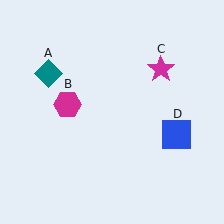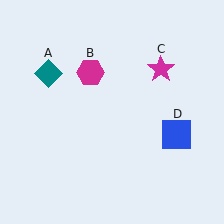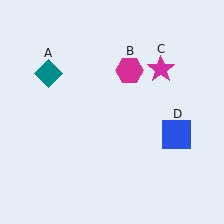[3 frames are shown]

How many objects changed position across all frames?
1 object changed position: magenta hexagon (object B).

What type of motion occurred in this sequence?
The magenta hexagon (object B) rotated clockwise around the center of the scene.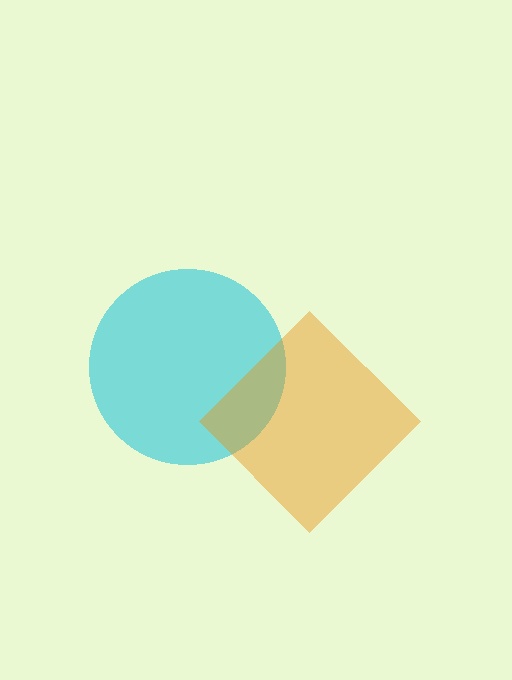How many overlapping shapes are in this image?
There are 2 overlapping shapes in the image.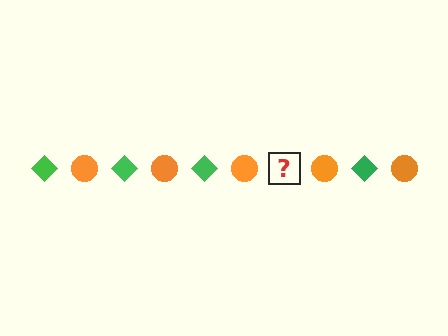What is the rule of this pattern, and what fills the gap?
The rule is that the pattern alternates between green diamond and orange circle. The gap should be filled with a green diamond.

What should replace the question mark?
The question mark should be replaced with a green diamond.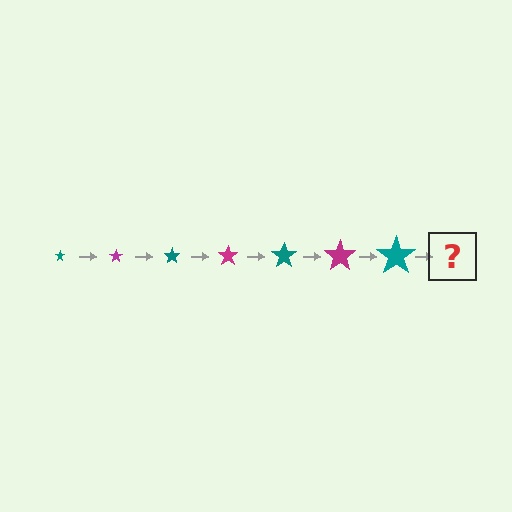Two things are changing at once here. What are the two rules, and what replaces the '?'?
The two rules are that the star grows larger each step and the color cycles through teal and magenta. The '?' should be a magenta star, larger than the previous one.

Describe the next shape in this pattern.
It should be a magenta star, larger than the previous one.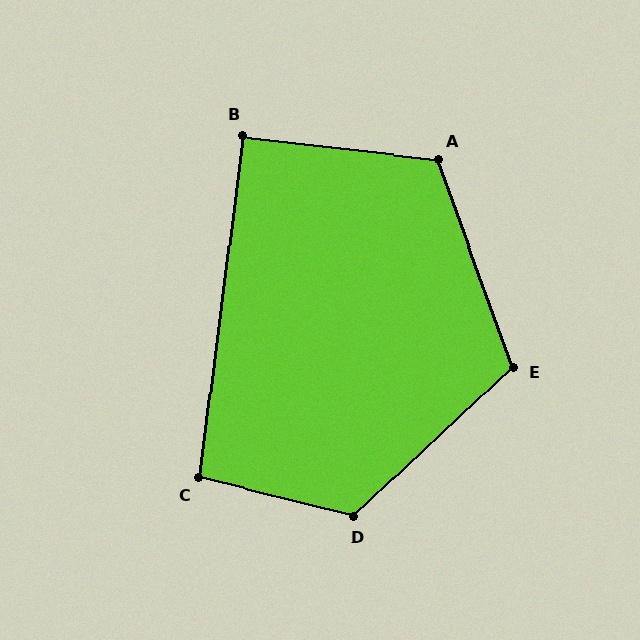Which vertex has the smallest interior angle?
B, at approximately 91 degrees.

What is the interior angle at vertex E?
Approximately 113 degrees (obtuse).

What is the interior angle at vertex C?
Approximately 97 degrees (obtuse).